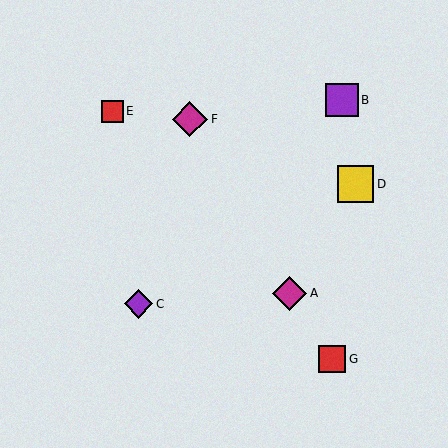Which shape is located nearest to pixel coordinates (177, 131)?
The magenta diamond (labeled F) at (190, 119) is nearest to that location.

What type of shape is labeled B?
Shape B is a purple square.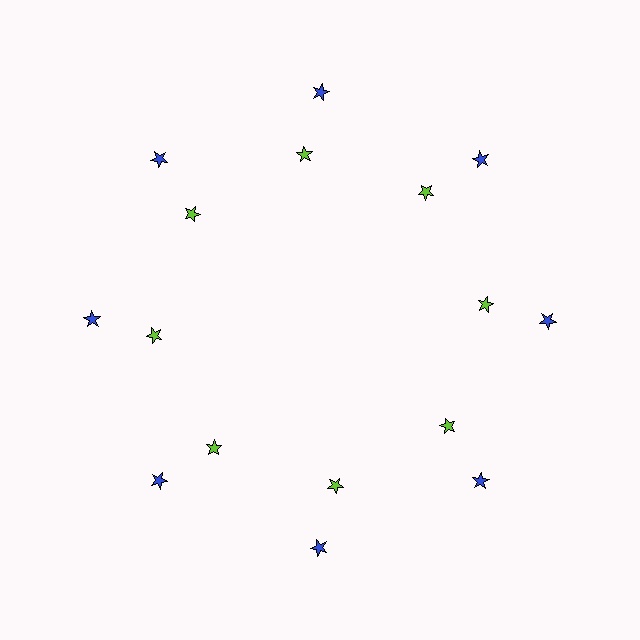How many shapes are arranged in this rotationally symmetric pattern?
There are 16 shapes, arranged in 8 groups of 2.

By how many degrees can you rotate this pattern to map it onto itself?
The pattern maps onto itself every 45 degrees of rotation.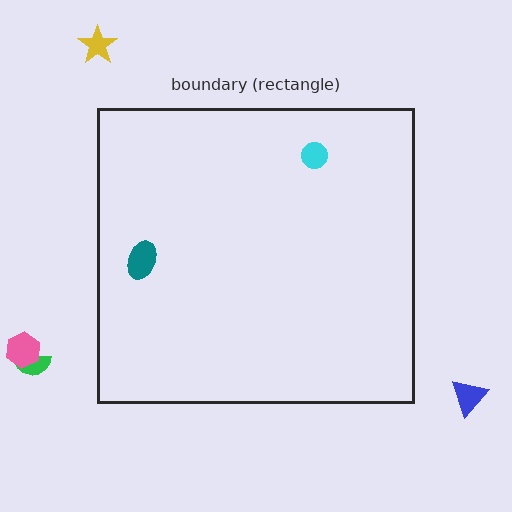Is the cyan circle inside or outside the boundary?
Inside.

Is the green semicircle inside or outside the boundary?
Outside.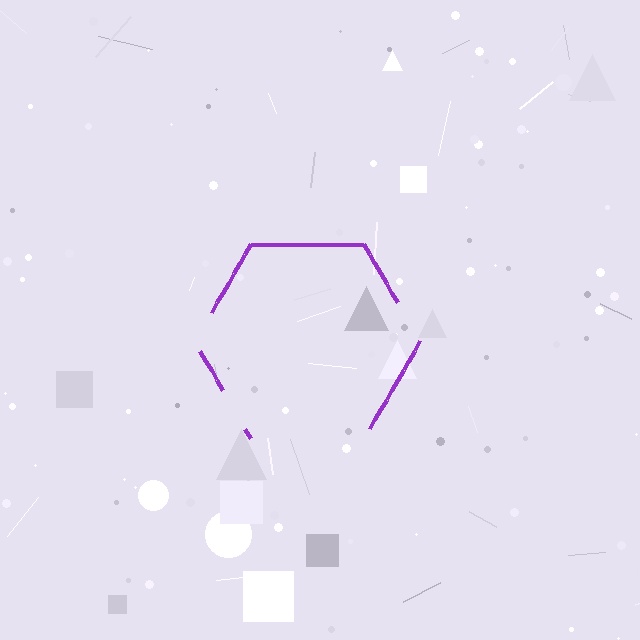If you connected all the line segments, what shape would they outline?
They would outline a hexagon.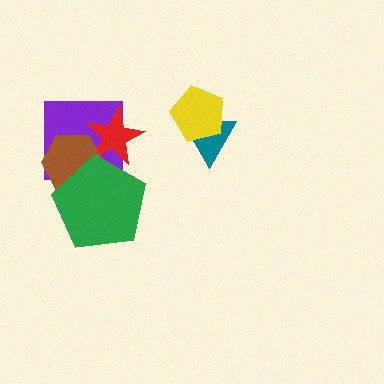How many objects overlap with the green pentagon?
3 objects overlap with the green pentagon.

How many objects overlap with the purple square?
3 objects overlap with the purple square.